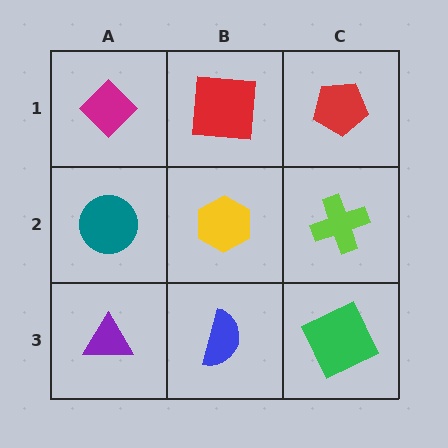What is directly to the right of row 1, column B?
A red pentagon.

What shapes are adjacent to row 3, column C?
A lime cross (row 2, column C), a blue semicircle (row 3, column B).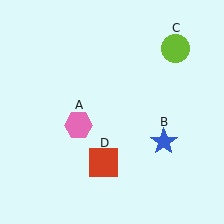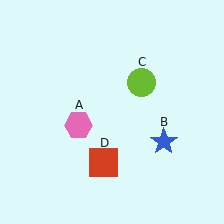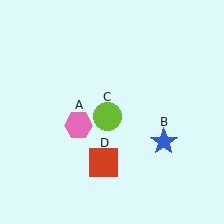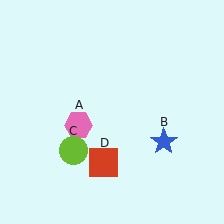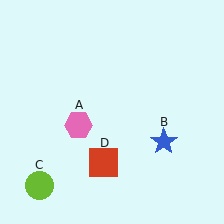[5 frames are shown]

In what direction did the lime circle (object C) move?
The lime circle (object C) moved down and to the left.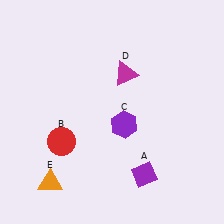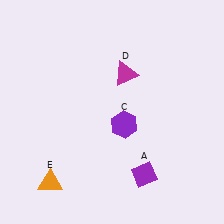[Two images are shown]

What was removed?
The red circle (B) was removed in Image 2.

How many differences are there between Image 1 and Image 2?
There is 1 difference between the two images.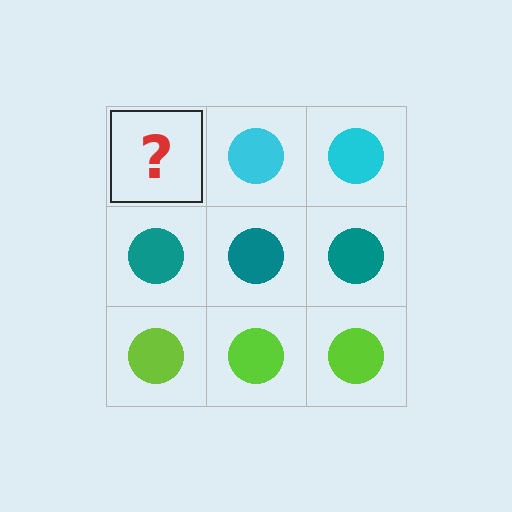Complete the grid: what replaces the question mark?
The question mark should be replaced with a cyan circle.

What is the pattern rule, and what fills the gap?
The rule is that each row has a consistent color. The gap should be filled with a cyan circle.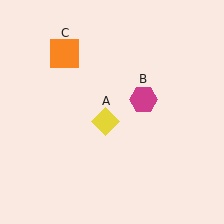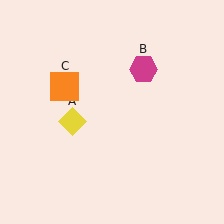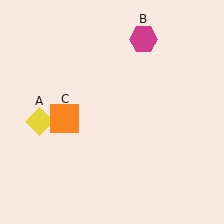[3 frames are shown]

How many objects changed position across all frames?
3 objects changed position: yellow diamond (object A), magenta hexagon (object B), orange square (object C).